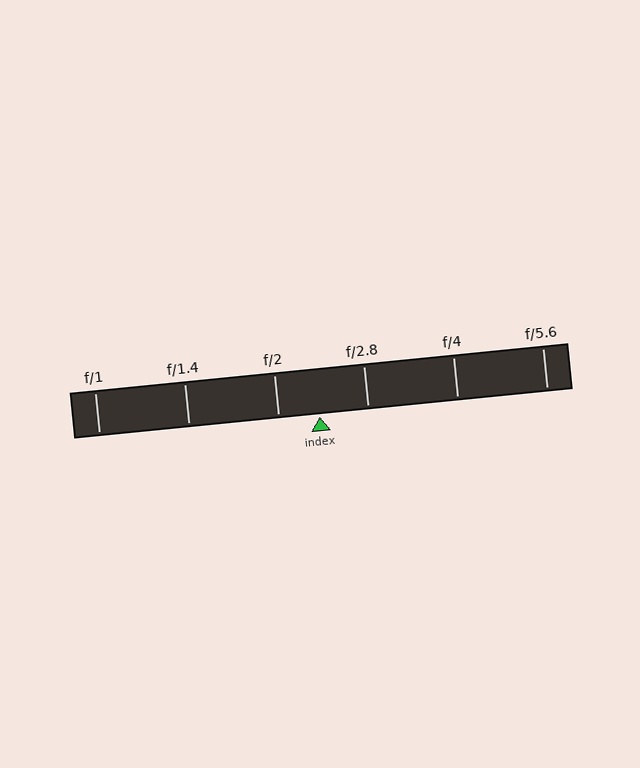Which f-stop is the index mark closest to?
The index mark is closest to f/2.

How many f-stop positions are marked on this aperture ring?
There are 6 f-stop positions marked.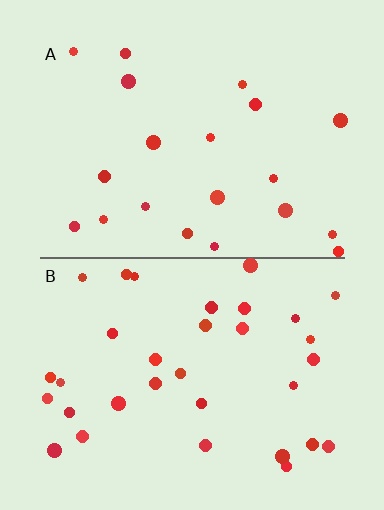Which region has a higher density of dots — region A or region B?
B (the bottom).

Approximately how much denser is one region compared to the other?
Approximately 1.6× — region B over region A.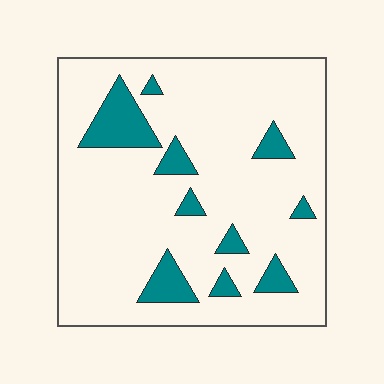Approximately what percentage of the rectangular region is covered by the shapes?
Approximately 15%.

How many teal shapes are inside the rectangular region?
10.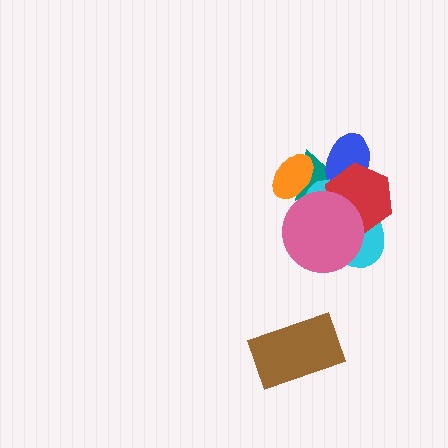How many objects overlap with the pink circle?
3 objects overlap with the pink circle.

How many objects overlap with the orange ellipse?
1 object overlaps with the orange ellipse.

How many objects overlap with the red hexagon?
4 objects overlap with the red hexagon.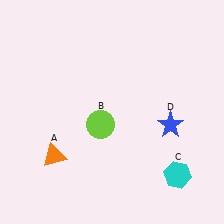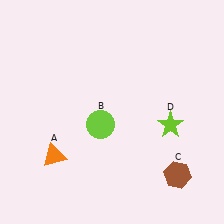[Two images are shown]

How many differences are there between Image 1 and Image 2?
There are 2 differences between the two images.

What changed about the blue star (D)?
In Image 1, D is blue. In Image 2, it changed to lime.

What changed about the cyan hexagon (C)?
In Image 1, C is cyan. In Image 2, it changed to brown.